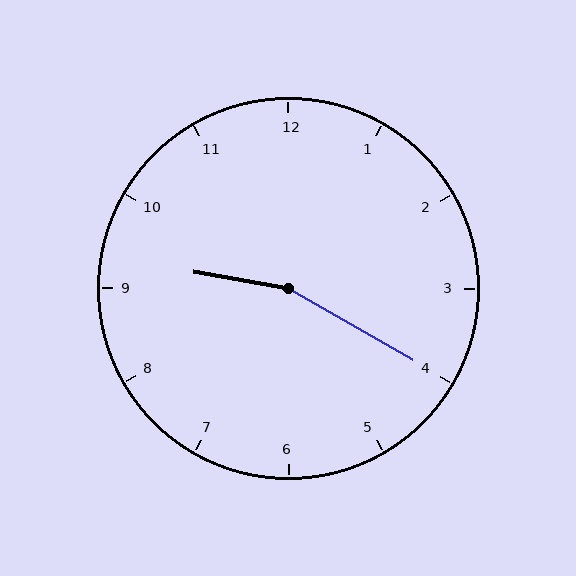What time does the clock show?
9:20.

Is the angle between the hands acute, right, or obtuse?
It is obtuse.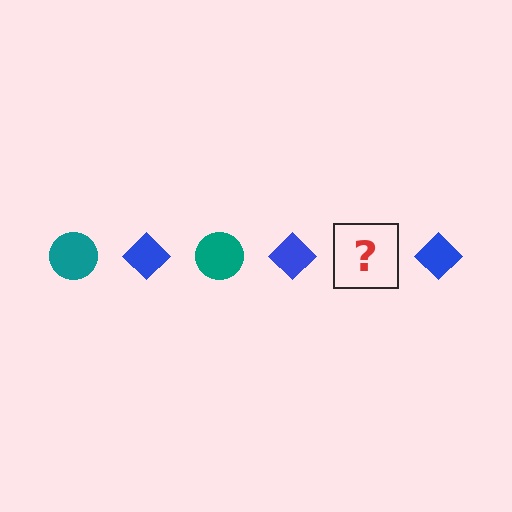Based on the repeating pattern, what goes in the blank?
The blank should be a teal circle.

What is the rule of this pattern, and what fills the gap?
The rule is that the pattern alternates between teal circle and blue diamond. The gap should be filled with a teal circle.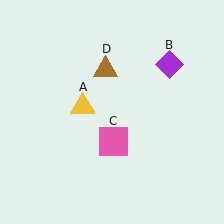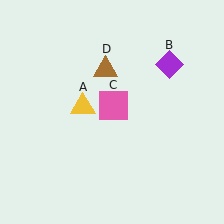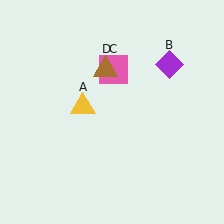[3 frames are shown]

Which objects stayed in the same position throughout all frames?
Yellow triangle (object A) and purple diamond (object B) and brown triangle (object D) remained stationary.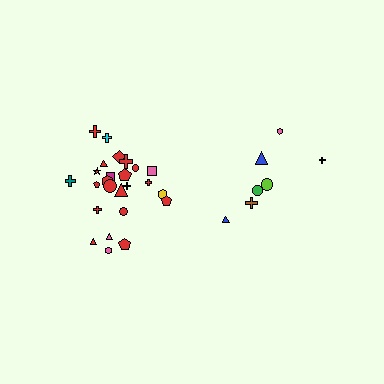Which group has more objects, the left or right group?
The left group.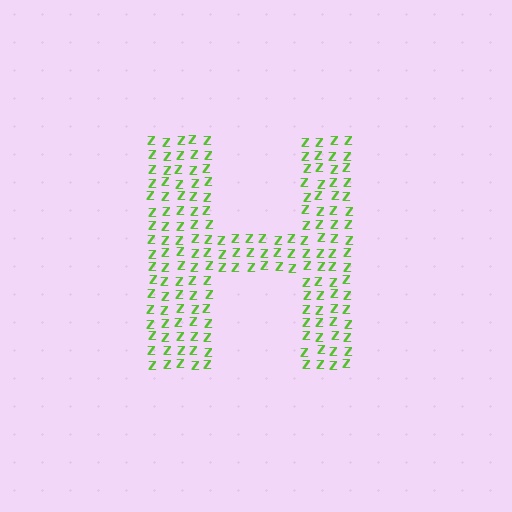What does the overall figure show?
The overall figure shows the letter H.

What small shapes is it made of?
It is made of small letter Z's.